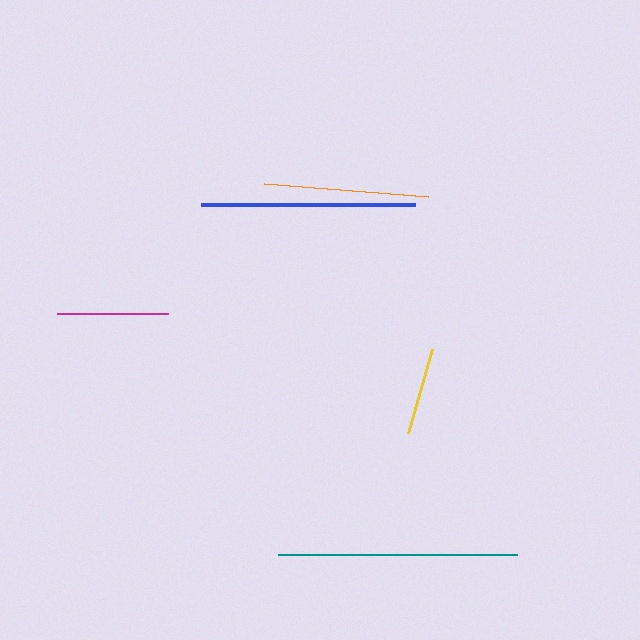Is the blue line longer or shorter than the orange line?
The blue line is longer than the orange line.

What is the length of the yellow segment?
The yellow segment is approximately 88 pixels long.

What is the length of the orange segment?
The orange segment is approximately 165 pixels long.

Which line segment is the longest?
The teal line is the longest at approximately 238 pixels.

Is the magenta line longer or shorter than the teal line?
The teal line is longer than the magenta line.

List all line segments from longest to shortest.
From longest to shortest: teal, blue, orange, magenta, yellow.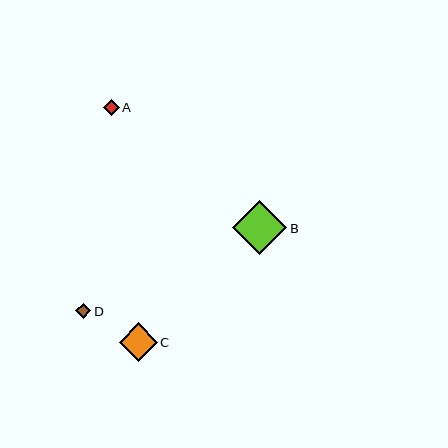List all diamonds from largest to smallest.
From largest to smallest: B, C, A, D.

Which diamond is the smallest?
Diamond D is the smallest with a size of approximately 15 pixels.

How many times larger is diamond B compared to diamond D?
Diamond B is approximately 3.5 times the size of diamond D.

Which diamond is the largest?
Diamond B is the largest with a size of approximately 54 pixels.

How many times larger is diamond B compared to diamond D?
Diamond B is approximately 3.5 times the size of diamond D.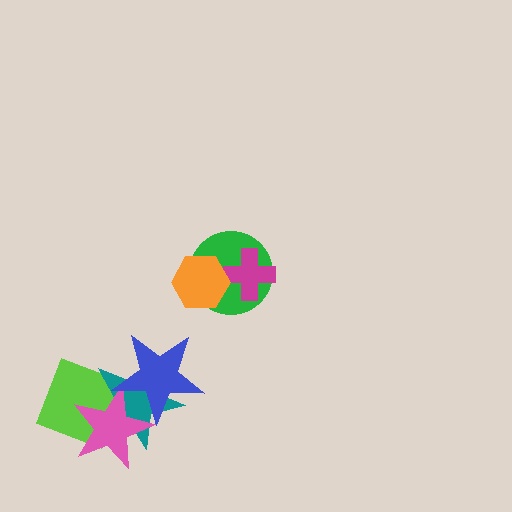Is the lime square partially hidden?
Yes, it is partially covered by another shape.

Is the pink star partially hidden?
Yes, it is partially covered by another shape.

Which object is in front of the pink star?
The blue star is in front of the pink star.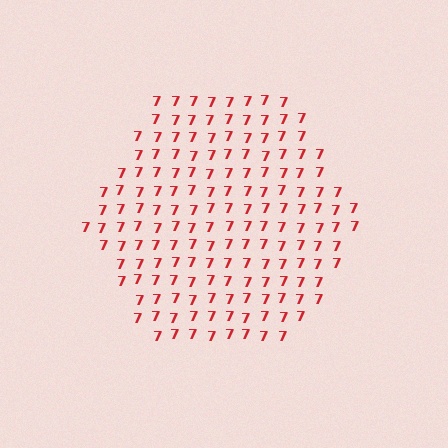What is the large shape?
The large shape is a hexagon.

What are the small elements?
The small elements are digit 7's.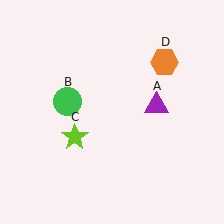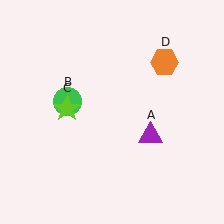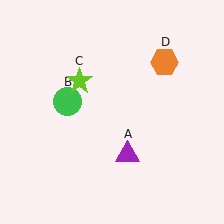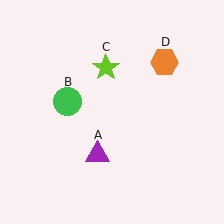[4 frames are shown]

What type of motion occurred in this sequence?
The purple triangle (object A), lime star (object C) rotated clockwise around the center of the scene.